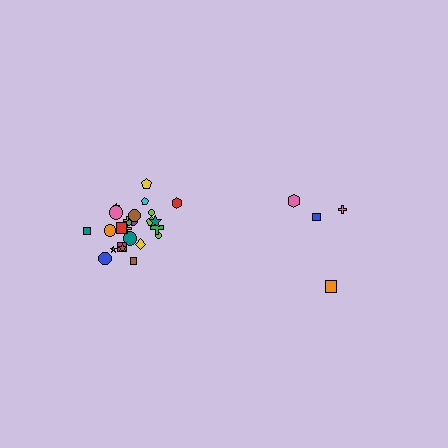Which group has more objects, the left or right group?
The left group.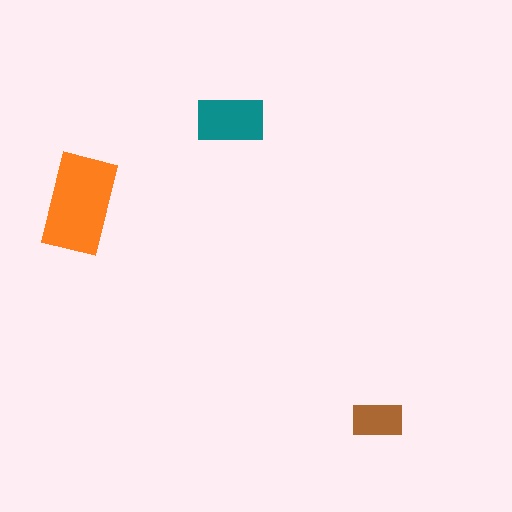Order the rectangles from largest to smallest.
the orange one, the teal one, the brown one.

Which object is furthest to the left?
The orange rectangle is leftmost.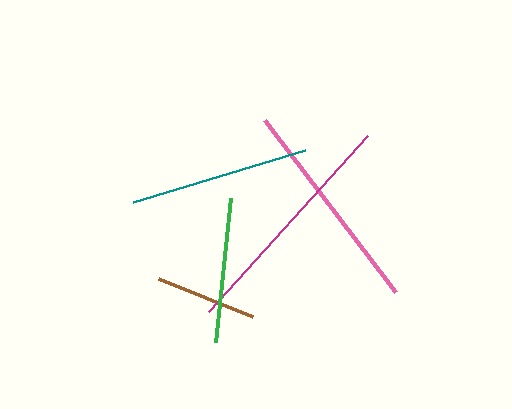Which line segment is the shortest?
The brown line is the shortest at approximately 102 pixels.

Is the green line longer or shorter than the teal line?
The teal line is longer than the green line.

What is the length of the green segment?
The green segment is approximately 145 pixels long.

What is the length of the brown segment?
The brown segment is approximately 102 pixels long.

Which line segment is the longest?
The magenta line is the longest at approximately 238 pixels.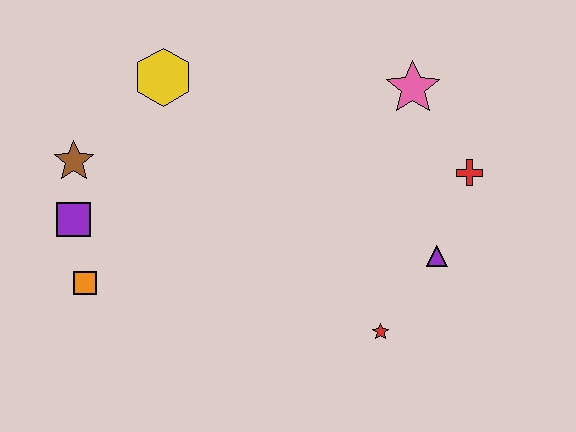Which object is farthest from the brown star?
The red cross is farthest from the brown star.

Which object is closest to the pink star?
The red cross is closest to the pink star.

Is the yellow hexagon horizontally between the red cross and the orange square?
Yes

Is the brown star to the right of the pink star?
No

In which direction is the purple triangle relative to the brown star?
The purple triangle is to the right of the brown star.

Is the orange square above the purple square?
No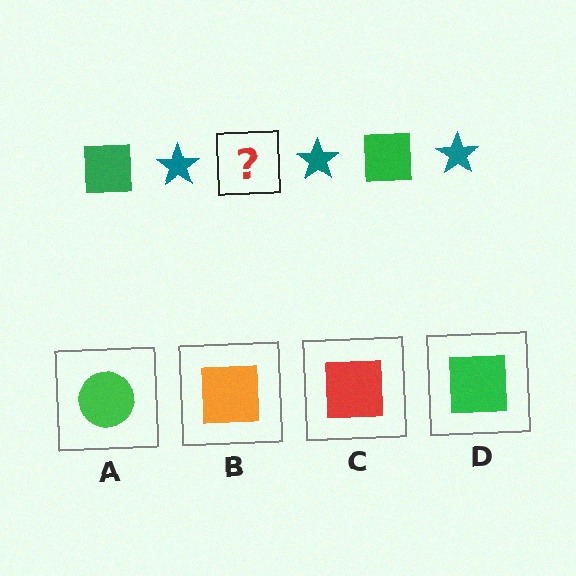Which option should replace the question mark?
Option D.